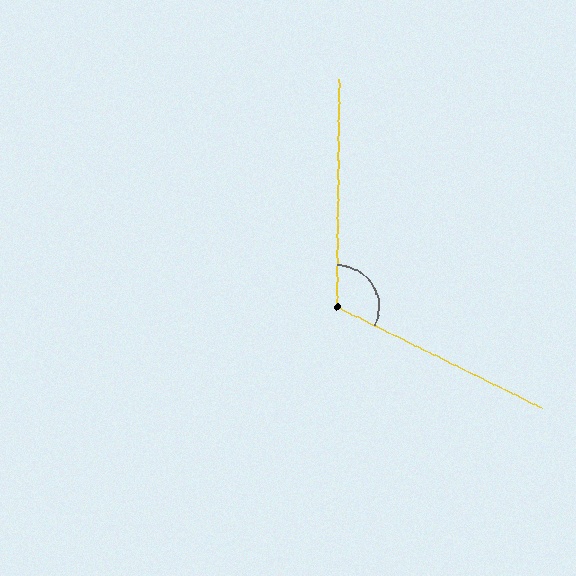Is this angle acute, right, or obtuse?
It is obtuse.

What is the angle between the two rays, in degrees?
Approximately 116 degrees.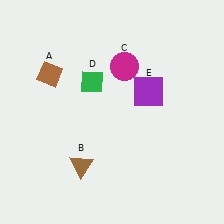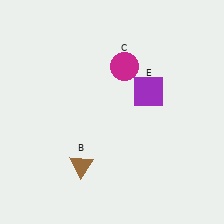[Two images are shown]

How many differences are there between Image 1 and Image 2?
There are 2 differences between the two images.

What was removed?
The brown diamond (A), the green diamond (D) were removed in Image 2.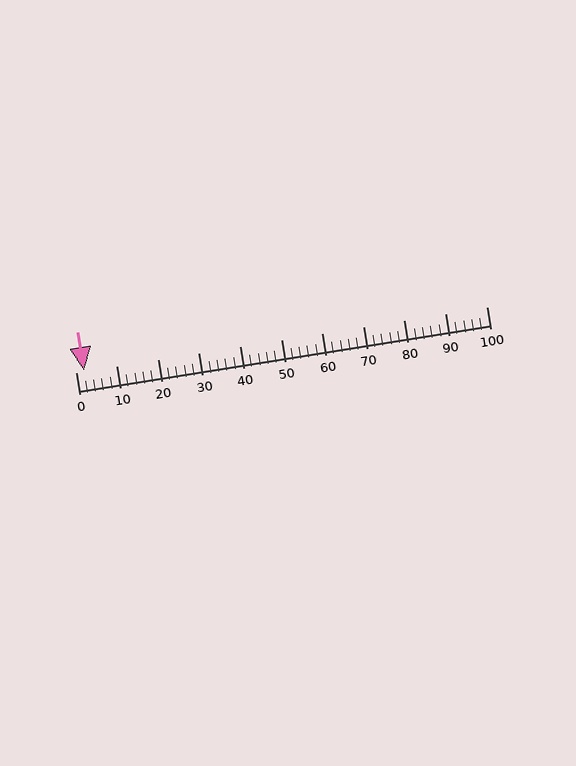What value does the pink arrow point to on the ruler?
The pink arrow points to approximately 2.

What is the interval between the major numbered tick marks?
The major tick marks are spaced 10 units apart.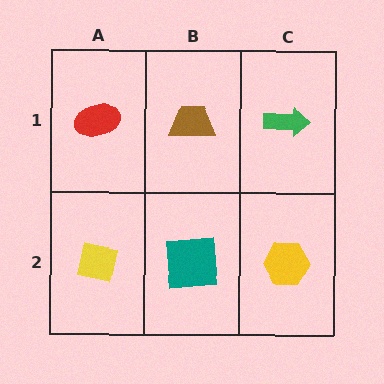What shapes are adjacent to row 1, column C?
A yellow hexagon (row 2, column C), a brown trapezoid (row 1, column B).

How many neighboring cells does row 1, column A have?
2.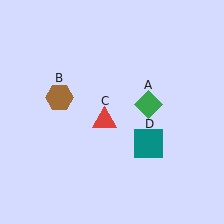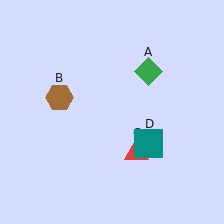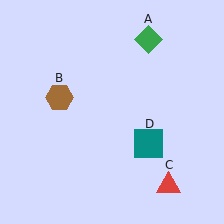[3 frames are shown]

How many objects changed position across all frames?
2 objects changed position: green diamond (object A), red triangle (object C).